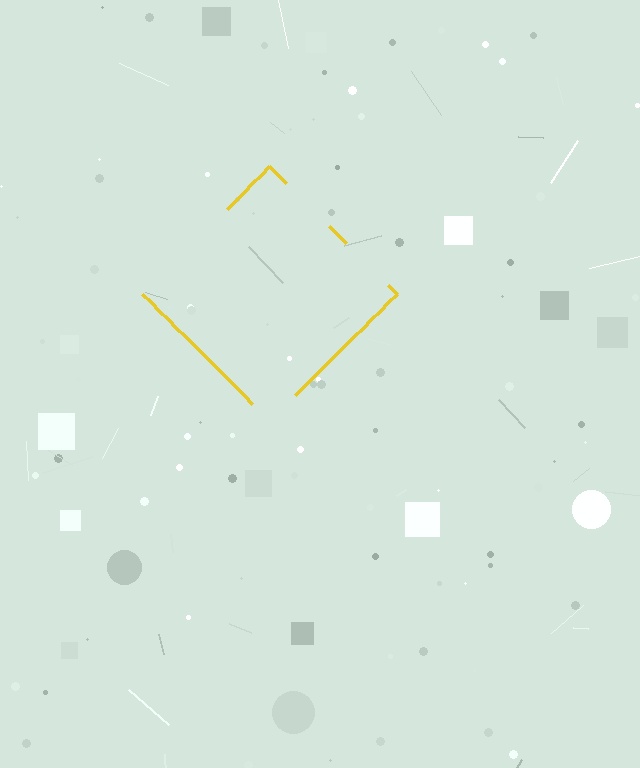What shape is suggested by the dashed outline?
The dashed outline suggests a diamond.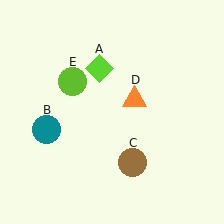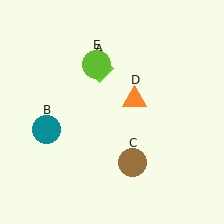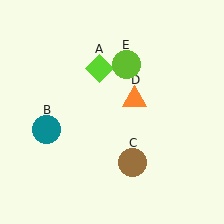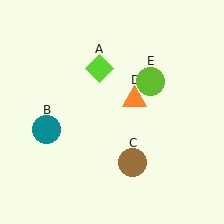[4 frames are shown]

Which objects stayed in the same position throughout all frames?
Lime diamond (object A) and teal circle (object B) and brown circle (object C) and orange triangle (object D) remained stationary.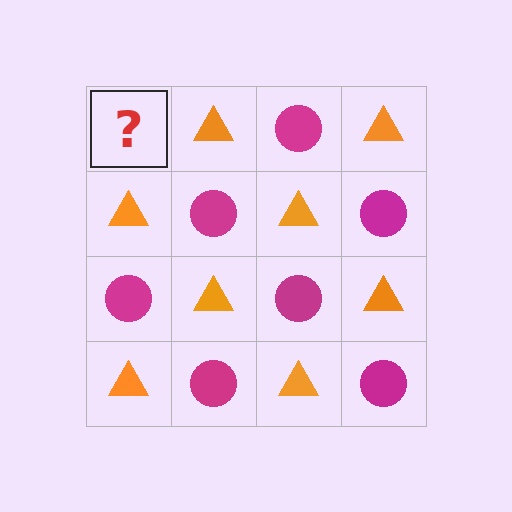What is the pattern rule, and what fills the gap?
The rule is that it alternates magenta circle and orange triangle in a checkerboard pattern. The gap should be filled with a magenta circle.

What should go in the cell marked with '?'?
The missing cell should contain a magenta circle.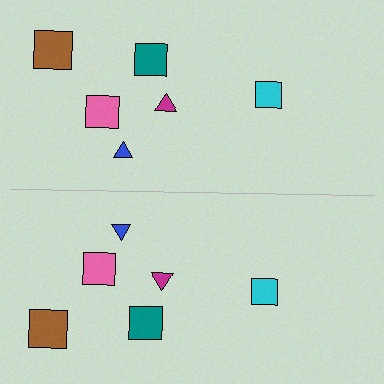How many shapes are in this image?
There are 12 shapes in this image.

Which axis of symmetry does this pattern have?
The pattern has a horizontal axis of symmetry running through the center of the image.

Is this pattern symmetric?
Yes, this pattern has bilateral (reflection) symmetry.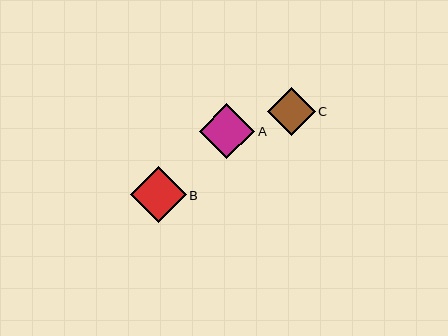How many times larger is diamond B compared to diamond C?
Diamond B is approximately 1.2 times the size of diamond C.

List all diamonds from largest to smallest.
From largest to smallest: A, B, C.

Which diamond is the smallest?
Diamond C is the smallest with a size of approximately 48 pixels.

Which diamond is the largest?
Diamond A is the largest with a size of approximately 56 pixels.